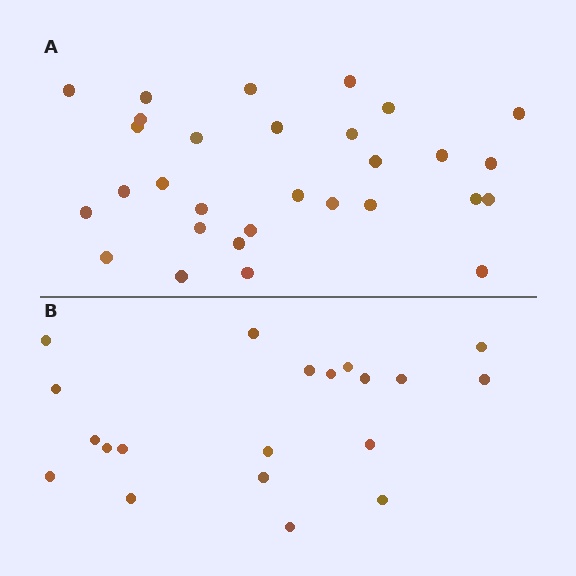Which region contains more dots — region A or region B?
Region A (the top region) has more dots.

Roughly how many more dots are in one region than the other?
Region A has roughly 10 or so more dots than region B.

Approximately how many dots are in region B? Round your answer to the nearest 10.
About 20 dots.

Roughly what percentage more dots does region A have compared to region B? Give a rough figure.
About 50% more.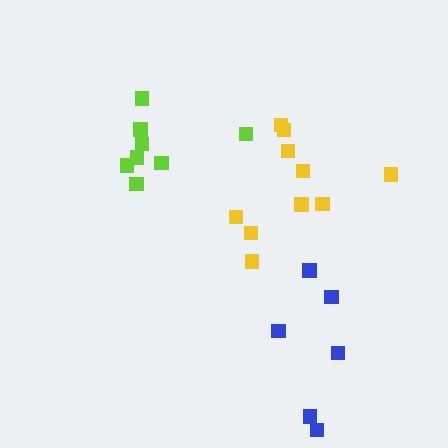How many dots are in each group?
Group 1: 8 dots, Group 2: 10 dots, Group 3: 6 dots (24 total).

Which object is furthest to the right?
The blue cluster is rightmost.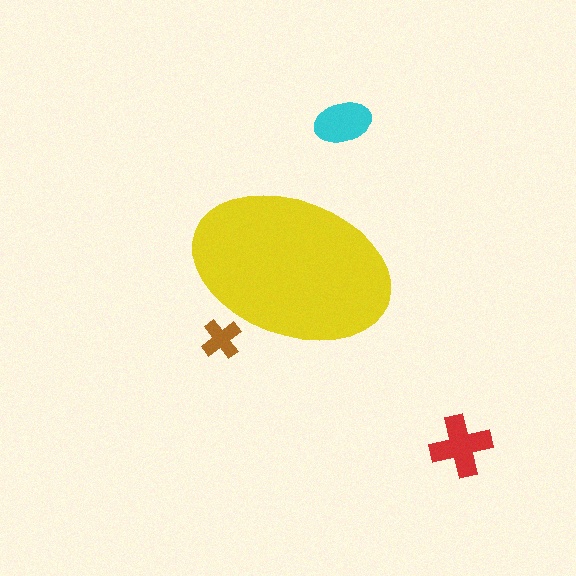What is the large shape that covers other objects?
A yellow ellipse.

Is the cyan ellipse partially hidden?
No, the cyan ellipse is fully visible.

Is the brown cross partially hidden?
Yes, the brown cross is partially hidden behind the yellow ellipse.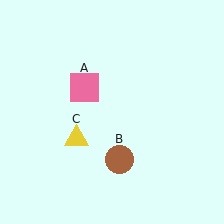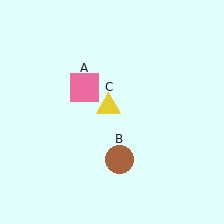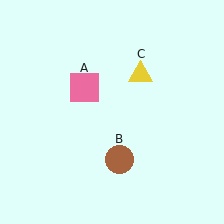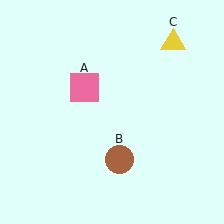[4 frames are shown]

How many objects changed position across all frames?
1 object changed position: yellow triangle (object C).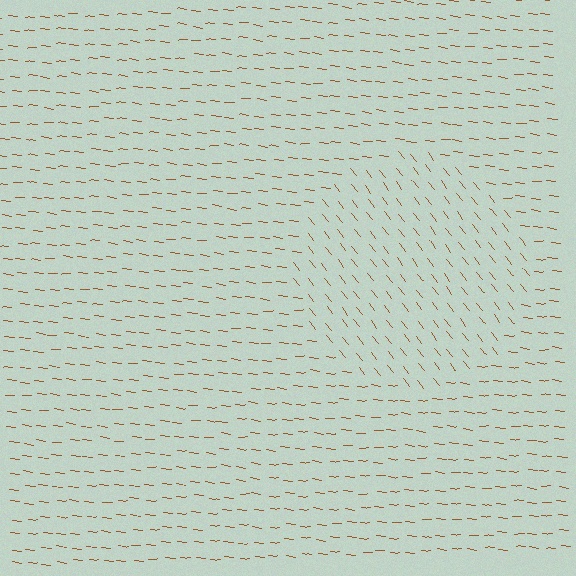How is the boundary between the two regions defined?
The boundary is defined purely by a change in line orientation (approximately 45 degrees difference). All lines are the same color and thickness.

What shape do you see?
I see a circle.